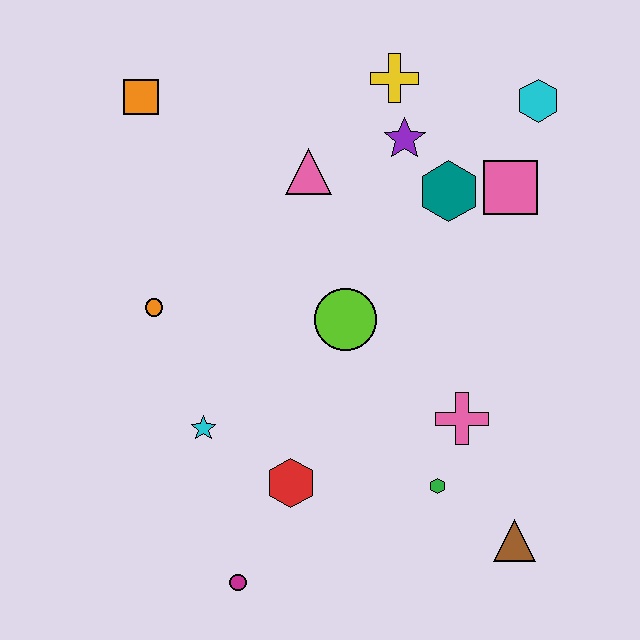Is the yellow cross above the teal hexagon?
Yes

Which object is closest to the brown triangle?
The green hexagon is closest to the brown triangle.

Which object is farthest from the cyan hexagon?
The magenta circle is farthest from the cyan hexagon.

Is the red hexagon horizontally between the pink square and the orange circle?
Yes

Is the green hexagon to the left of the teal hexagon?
Yes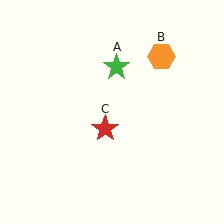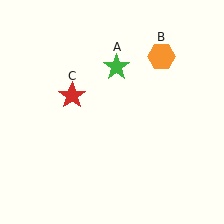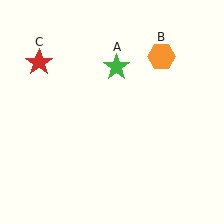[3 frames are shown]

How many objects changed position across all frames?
1 object changed position: red star (object C).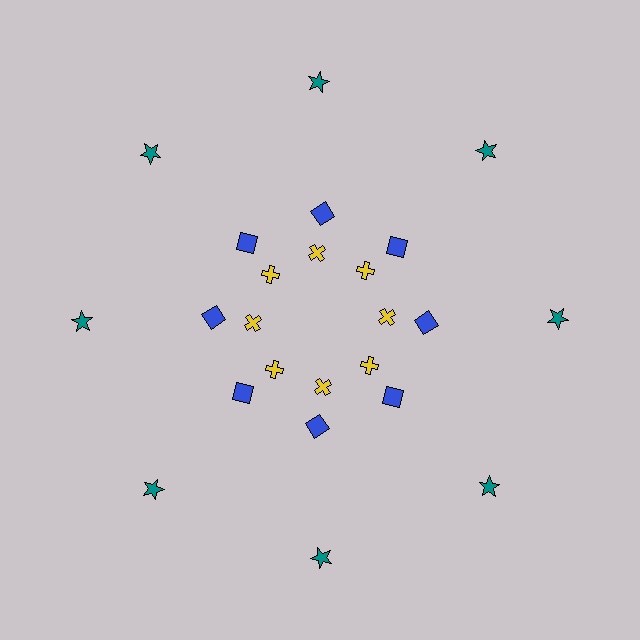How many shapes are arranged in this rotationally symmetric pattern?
There are 24 shapes, arranged in 8 groups of 3.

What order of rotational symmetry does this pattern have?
This pattern has 8-fold rotational symmetry.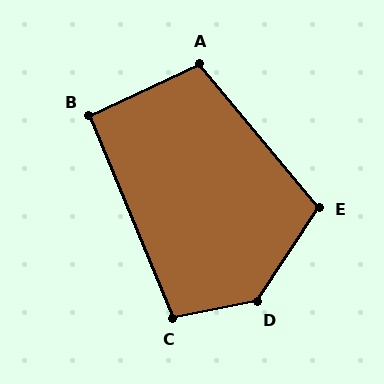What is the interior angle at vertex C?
Approximately 101 degrees (obtuse).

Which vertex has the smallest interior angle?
B, at approximately 93 degrees.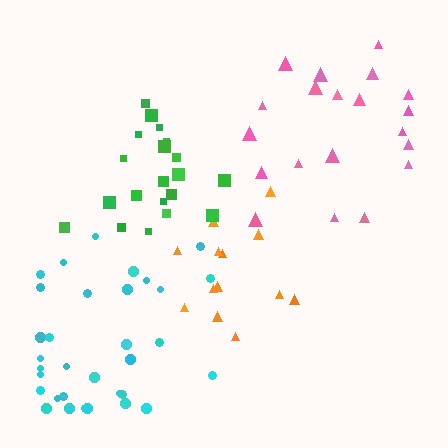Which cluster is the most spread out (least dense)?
Pink.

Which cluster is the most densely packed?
Green.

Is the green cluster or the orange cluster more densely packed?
Green.